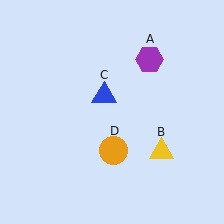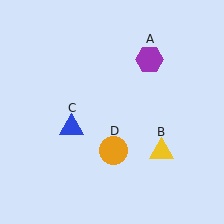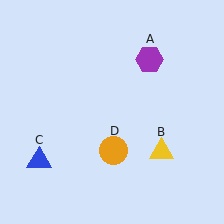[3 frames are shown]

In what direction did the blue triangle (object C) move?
The blue triangle (object C) moved down and to the left.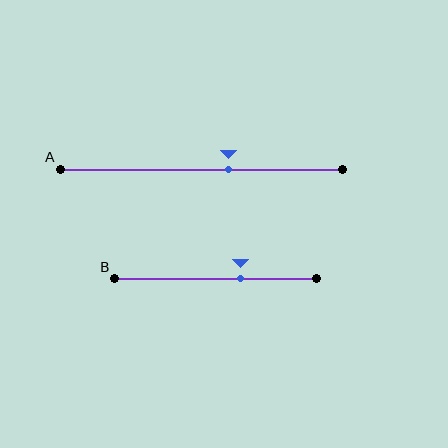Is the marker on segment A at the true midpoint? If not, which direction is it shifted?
No, the marker on segment A is shifted to the right by about 10% of the segment length.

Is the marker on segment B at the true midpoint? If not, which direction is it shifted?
No, the marker on segment B is shifted to the right by about 12% of the segment length.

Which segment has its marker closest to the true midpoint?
Segment A has its marker closest to the true midpoint.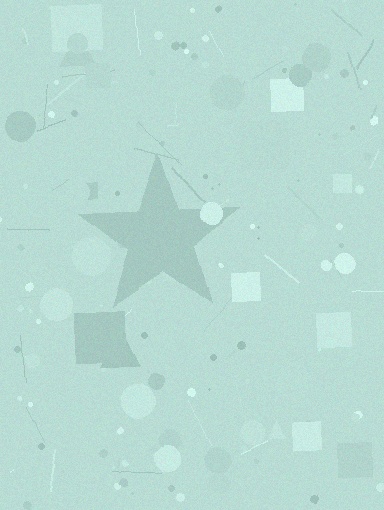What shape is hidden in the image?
A star is hidden in the image.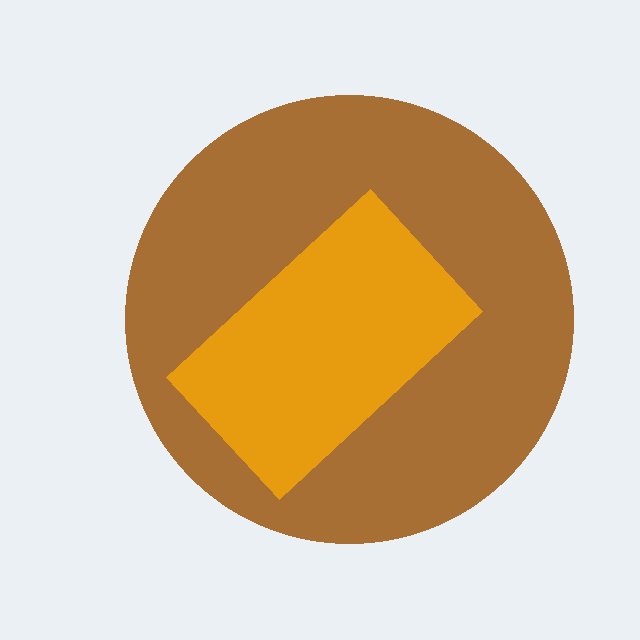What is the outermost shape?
The brown circle.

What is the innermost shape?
The orange rectangle.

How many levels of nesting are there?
2.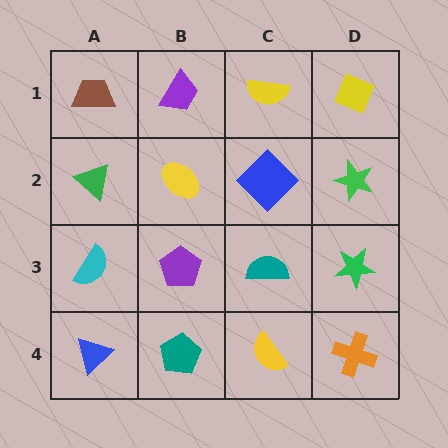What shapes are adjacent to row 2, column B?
A purple trapezoid (row 1, column B), a purple pentagon (row 3, column B), a green triangle (row 2, column A), a blue diamond (row 2, column C).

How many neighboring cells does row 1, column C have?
3.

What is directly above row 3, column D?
A green star.